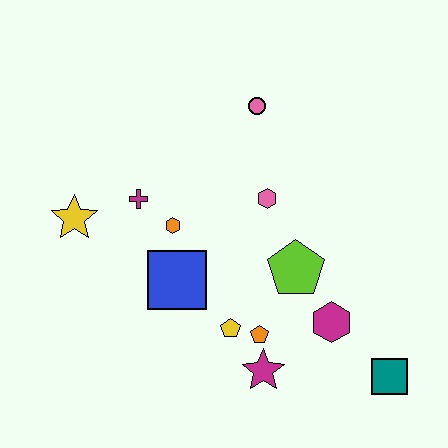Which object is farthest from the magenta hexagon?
The yellow star is farthest from the magenta hexagon.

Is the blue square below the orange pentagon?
No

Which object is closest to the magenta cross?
The orange hexagon is closest to the magenta cross.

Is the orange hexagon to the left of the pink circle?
Yes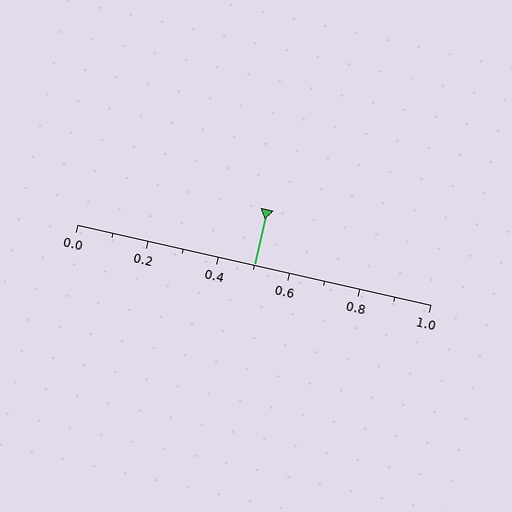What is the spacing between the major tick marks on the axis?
The major ticks are spaced 0.2 apart.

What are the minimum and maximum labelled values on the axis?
The axis runs from 0.0 to 1.0.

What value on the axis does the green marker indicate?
The marker indicates approximately 0.5.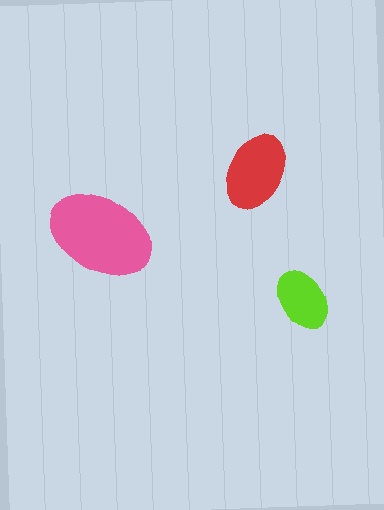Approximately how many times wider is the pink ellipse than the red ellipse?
About 1.5 times wider.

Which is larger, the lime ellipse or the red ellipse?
The red one.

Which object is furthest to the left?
The pink ellipse is leftmost.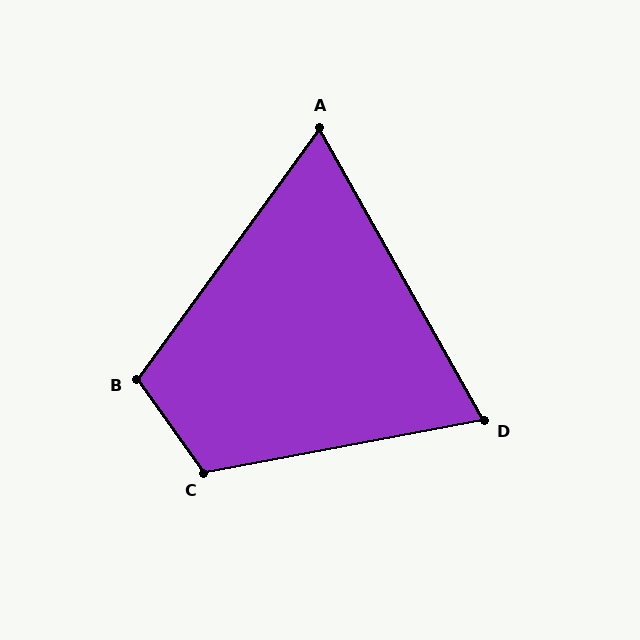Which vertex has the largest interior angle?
C, at approximately 115 degrees.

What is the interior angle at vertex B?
Approximately 109 degrees (obtuse).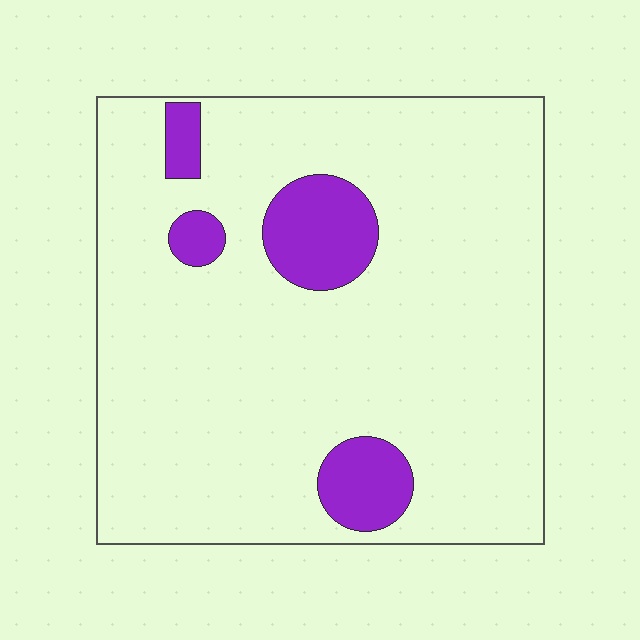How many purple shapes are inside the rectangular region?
4.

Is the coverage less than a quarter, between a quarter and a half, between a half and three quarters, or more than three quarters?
Less than a quarter.